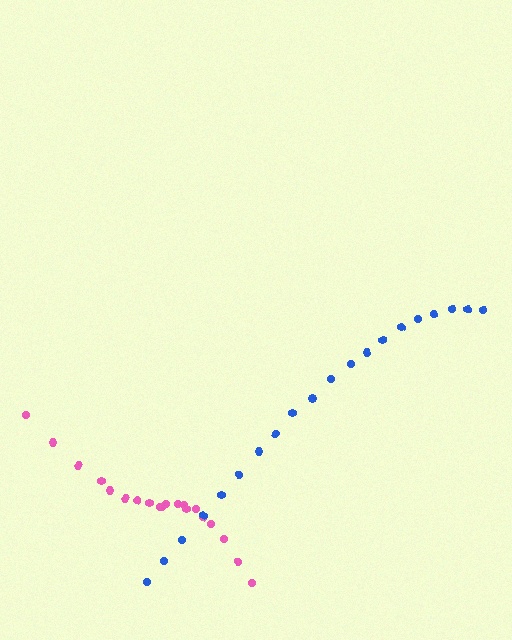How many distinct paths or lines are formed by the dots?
There are 2 distinct paths.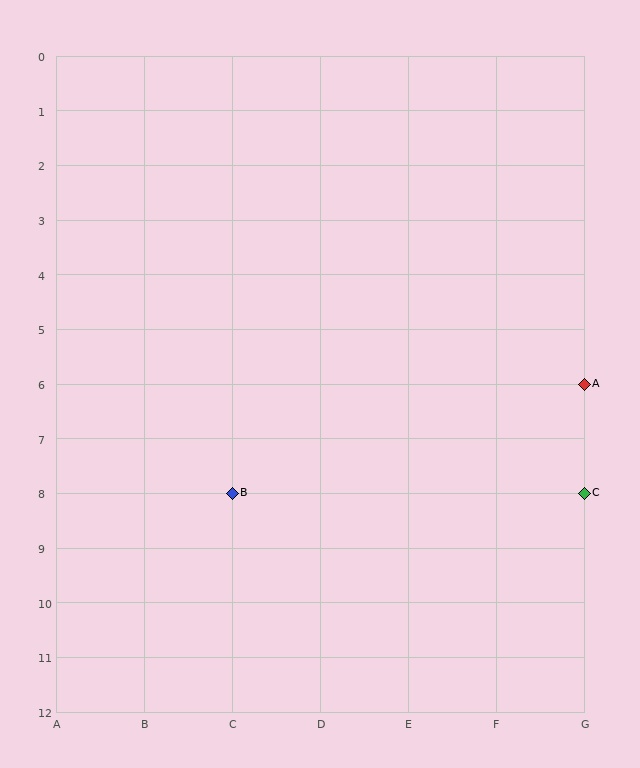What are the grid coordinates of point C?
Point C is at grid coordinates (G, 8).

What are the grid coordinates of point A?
Point A is at grid coordinates (G, 6).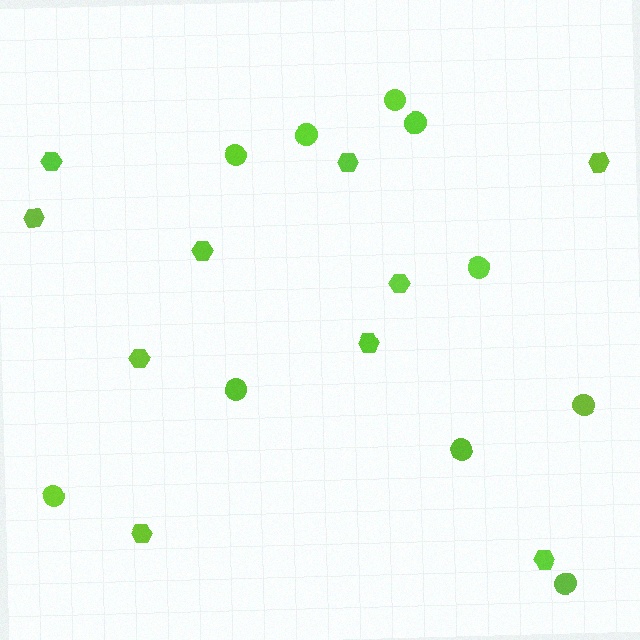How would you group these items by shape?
There are 2 groups: one group of circles (10) and one group of hexagons (10).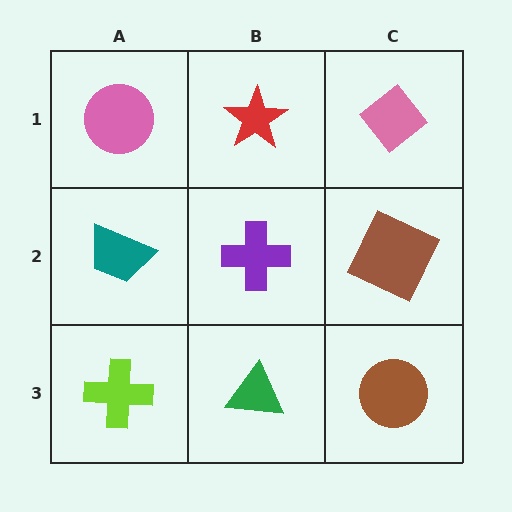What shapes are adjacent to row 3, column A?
A teal trapezoid (row 2, column A), a green triangle (row 3, column B).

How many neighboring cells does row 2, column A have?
3.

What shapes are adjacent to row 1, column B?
A purple cross (row 2, column B), a pink circle (row 1, column A), a pink diamond (row 1, column C).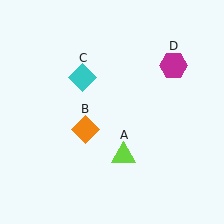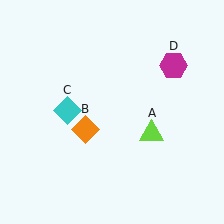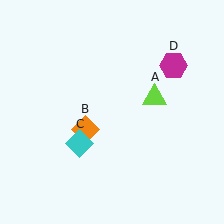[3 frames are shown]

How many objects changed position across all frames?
2 objects changed position: lime triangle (object A), cyan diamond (object C).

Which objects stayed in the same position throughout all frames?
Orange diamond (object B) and magenta hexagon (object D) remained stationary.